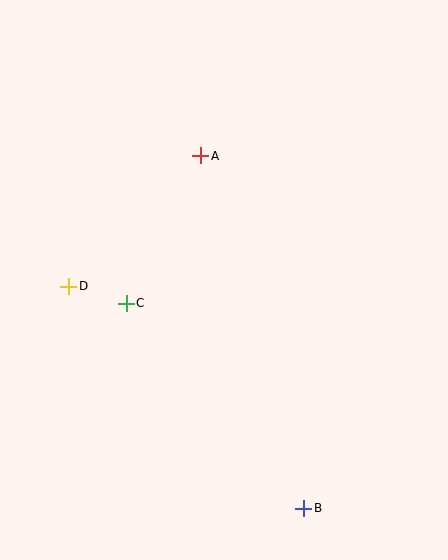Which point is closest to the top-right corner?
Point A is closest to the top-right corner.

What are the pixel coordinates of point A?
Point A is at (201, 156).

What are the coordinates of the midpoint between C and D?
The midpoint between C and D is at (97, 295).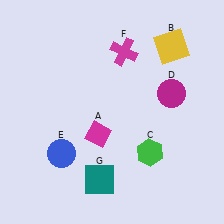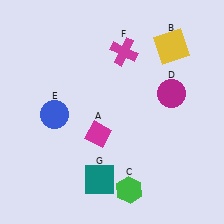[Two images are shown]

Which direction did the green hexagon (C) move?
The green hexagon (C) moved down.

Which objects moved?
The objects that moved are: the green hexagon (C), the blue circle (E).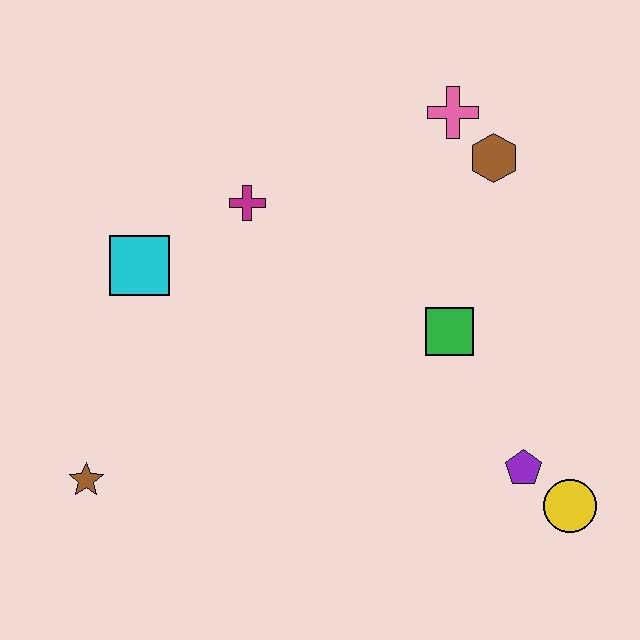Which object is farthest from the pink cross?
The brown star is farthest from the pink cross.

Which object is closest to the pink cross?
The brown hexagon is closest to the pink cross.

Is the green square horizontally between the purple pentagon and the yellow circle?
No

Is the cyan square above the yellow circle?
Yes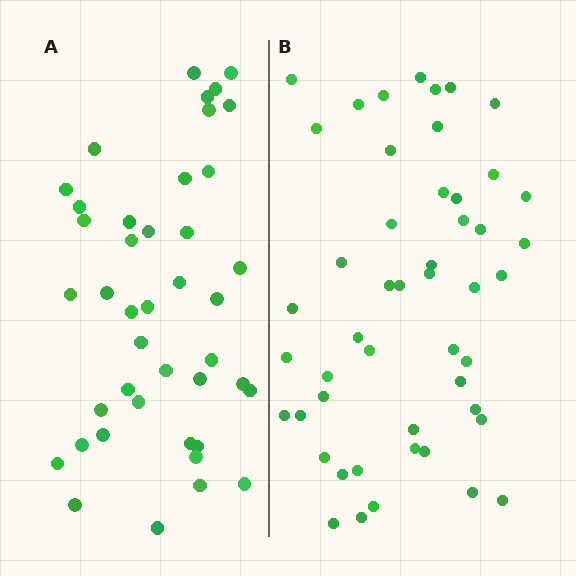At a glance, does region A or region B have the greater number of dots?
Region B (the right region) has more dots.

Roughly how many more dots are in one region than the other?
Region B has roughly 8 or so more dots than region A.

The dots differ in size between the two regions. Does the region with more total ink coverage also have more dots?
No. Region A has more total ink coverage because its dots are larger, but region B actually contains more individual dots. Total area can be misleading — the number of items is what matters here.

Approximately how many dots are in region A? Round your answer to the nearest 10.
About 40 dots. (The exact count is 42, which rounds to 40.)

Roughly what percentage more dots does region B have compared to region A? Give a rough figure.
About 15% more.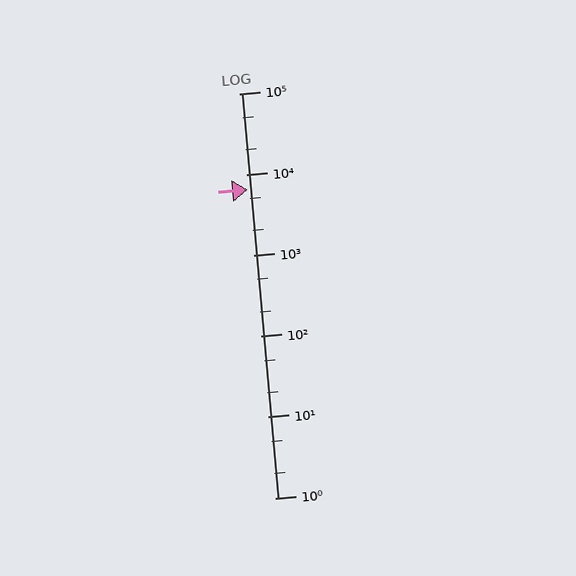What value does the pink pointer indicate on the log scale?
The pointer indicates approximately 6500.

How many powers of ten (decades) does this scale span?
The scale spans 5 decades, from 1 to 100000.